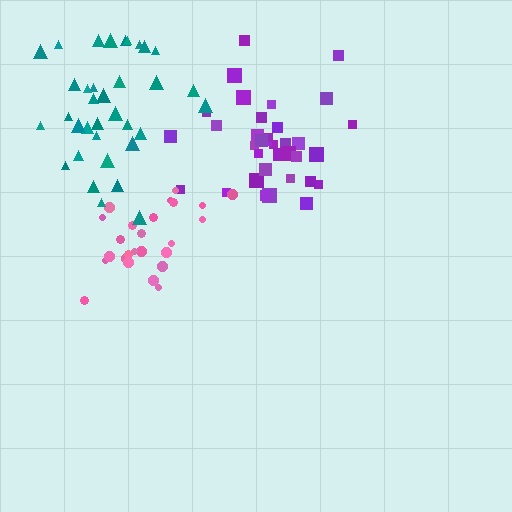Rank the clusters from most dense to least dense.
teal, pink, purple.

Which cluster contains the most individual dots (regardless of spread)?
Purple (35).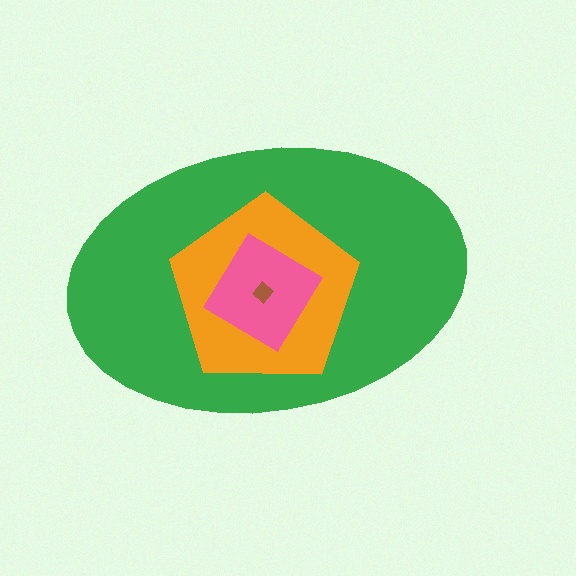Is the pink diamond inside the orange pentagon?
Yes.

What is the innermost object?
The brown diamond.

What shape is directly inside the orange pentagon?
The pink diamond.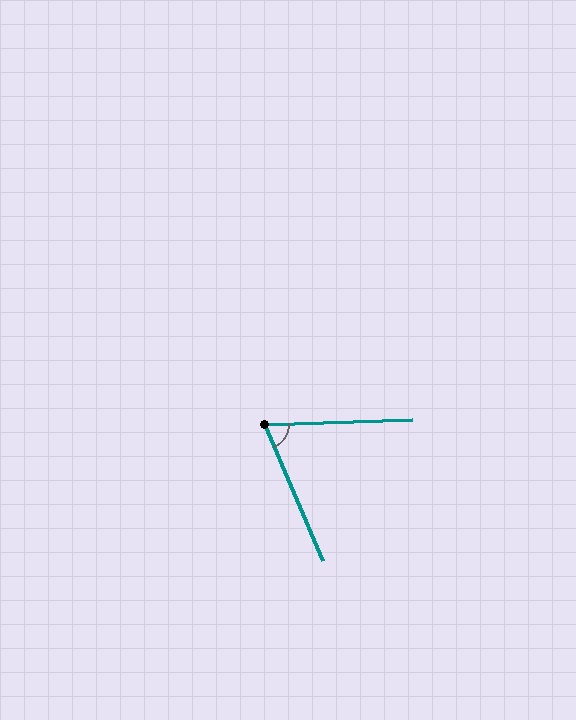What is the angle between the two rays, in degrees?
Approximately 69 degrees.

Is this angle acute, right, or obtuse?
It is acute.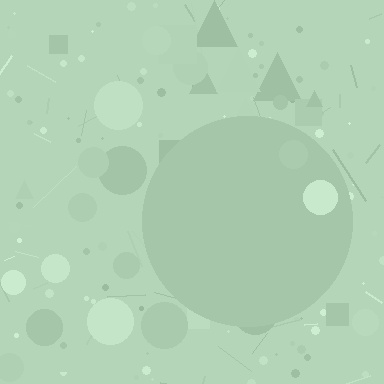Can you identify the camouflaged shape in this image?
The camouflaged shape is a circle.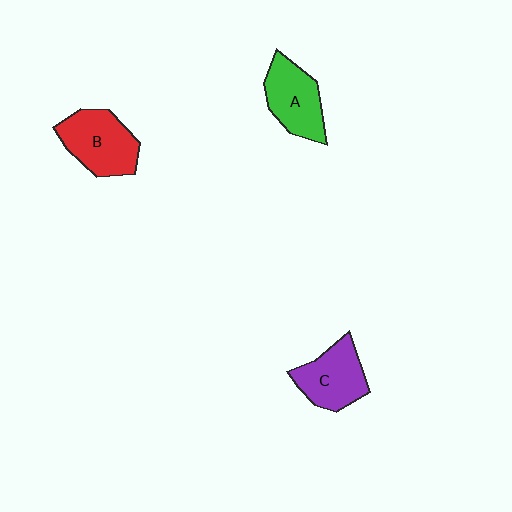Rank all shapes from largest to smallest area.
From largest to smallest: B (red), C (purple), A (green).